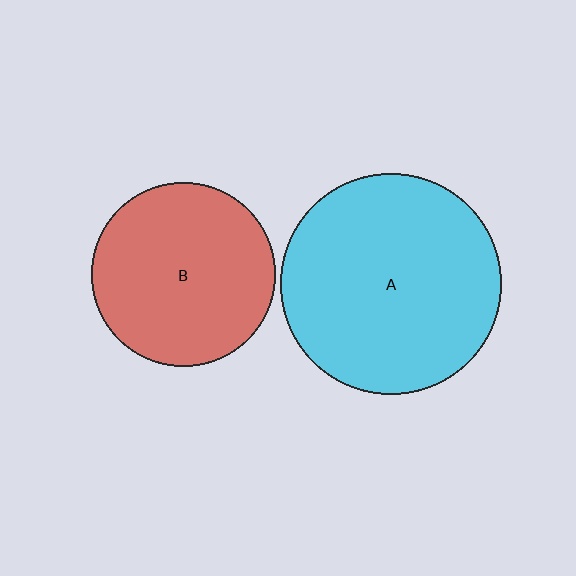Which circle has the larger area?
Circle A (cyan).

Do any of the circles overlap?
No, none of the circles overlap.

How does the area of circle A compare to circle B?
Approximately 1.4 times.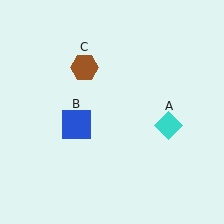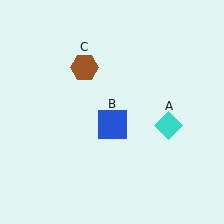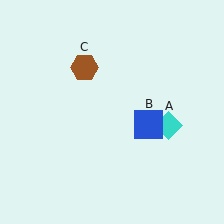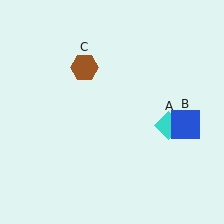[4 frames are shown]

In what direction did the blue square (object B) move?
The blue square (object B) moved right.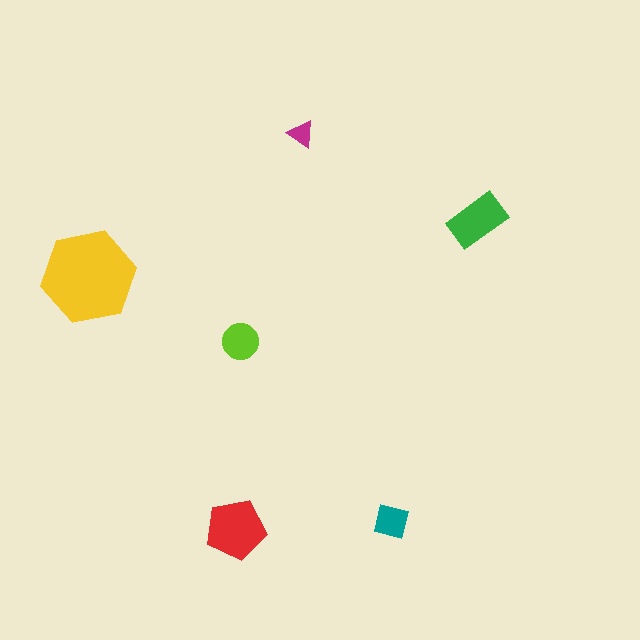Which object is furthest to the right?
The green rectangle is rightmost.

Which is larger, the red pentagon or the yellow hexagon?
The yellow hexagon.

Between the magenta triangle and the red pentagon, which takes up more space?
The red pentagon.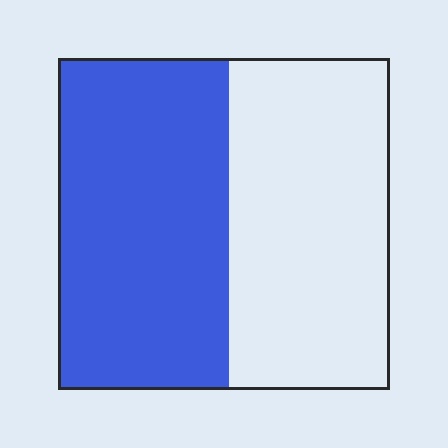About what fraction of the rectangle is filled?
About one half (1/2).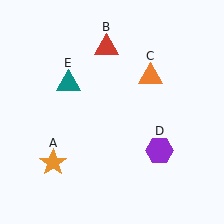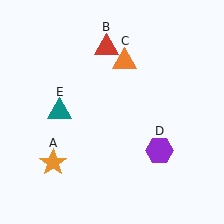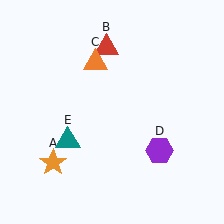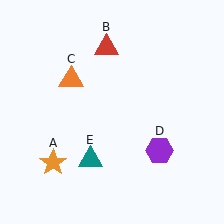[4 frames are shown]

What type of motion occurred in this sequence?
The orange triangle (object C), teal triangle (object E) rotated counterclockwise around the center of the scene.